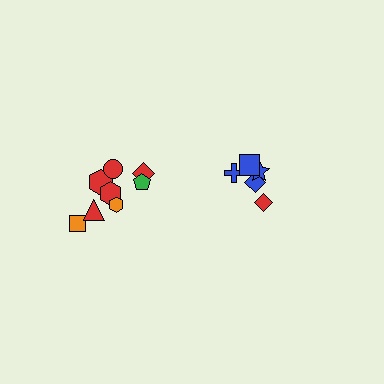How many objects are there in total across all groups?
There are 13 objects.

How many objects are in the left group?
There are 8 objects.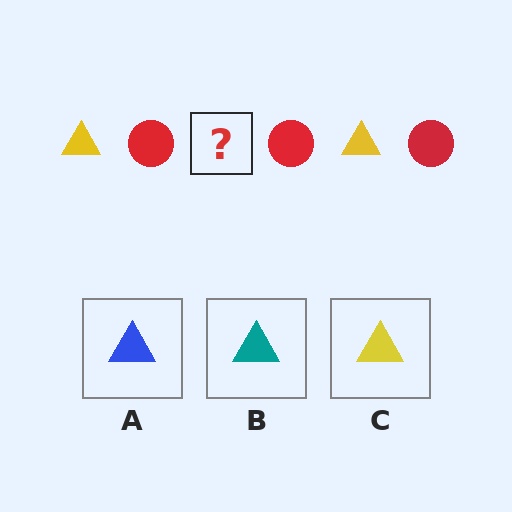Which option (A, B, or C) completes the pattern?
C.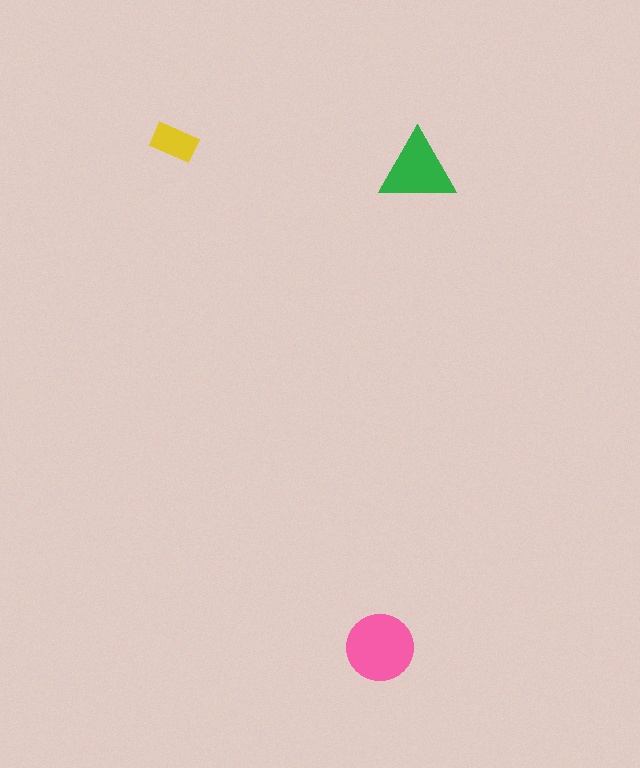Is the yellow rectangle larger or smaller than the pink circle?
Smaller.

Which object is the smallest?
The yellow rectangle.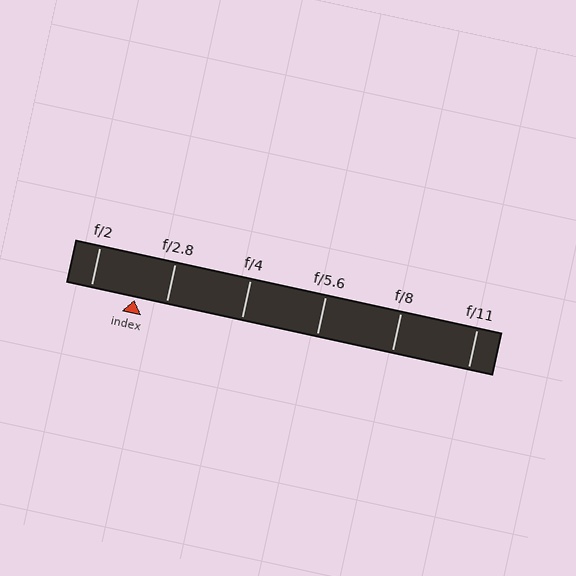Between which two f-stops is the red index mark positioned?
The index mark is between f/2 and f/2.8.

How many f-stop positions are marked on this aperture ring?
There are 6 f-stop positions marked.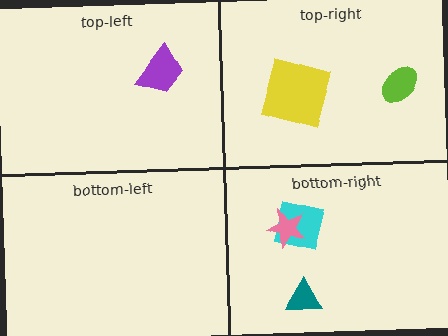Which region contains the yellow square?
The top-right region.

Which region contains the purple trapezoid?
The top-left region.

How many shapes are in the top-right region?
2.